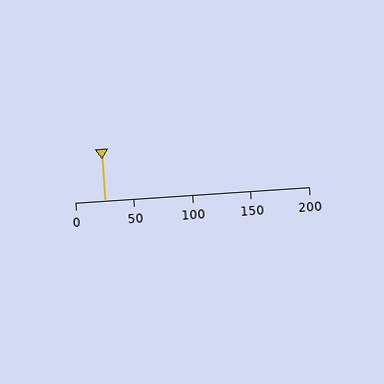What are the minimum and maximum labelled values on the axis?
The axis runs from 0 to 200.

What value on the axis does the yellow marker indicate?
The marker indicates approximately 25.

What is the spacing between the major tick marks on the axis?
The major ticks are spaced 50 apart.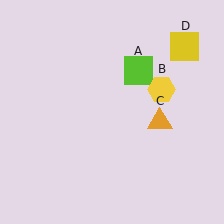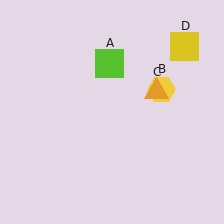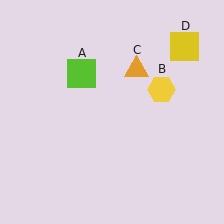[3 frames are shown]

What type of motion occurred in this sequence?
The lime square (object A), orange triangle (object C) rotated counterclockwise around the center of the scene.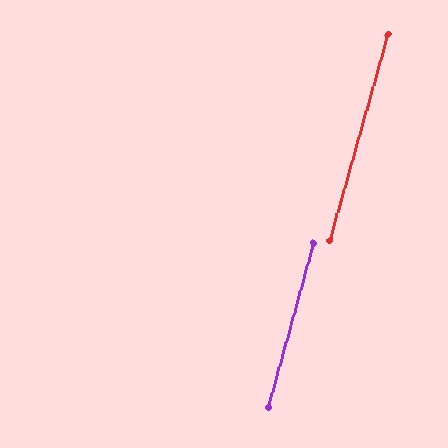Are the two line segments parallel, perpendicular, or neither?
Parallel — their directions differ by only 0.4°.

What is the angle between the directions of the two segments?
Approximately 0 degrees.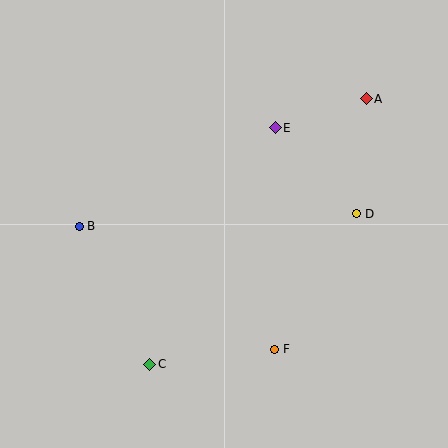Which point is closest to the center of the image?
Point E at (275, 128) is closest to the center.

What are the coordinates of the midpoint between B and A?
The midpoint between B and A is at (223, 163).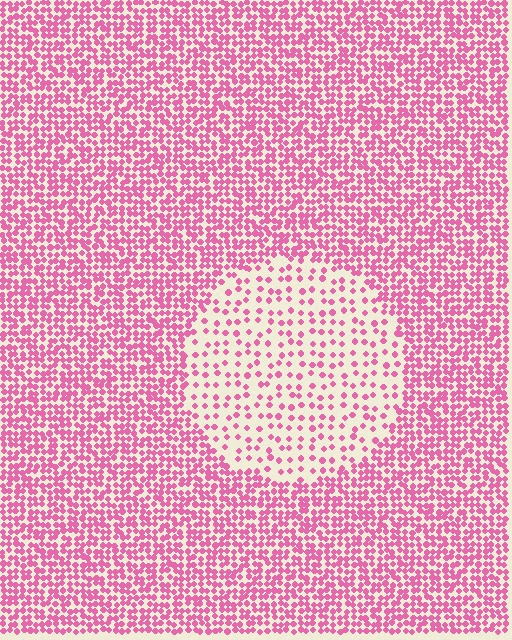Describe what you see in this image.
The image contains small pink elements arranged at two different densities. A circle-shaped region is visible where the elements are less densely packed than the surrounding area.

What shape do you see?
I see a circle.